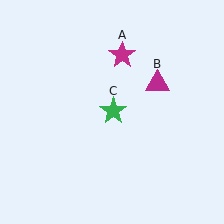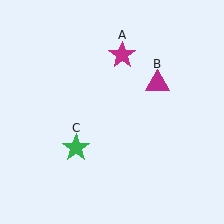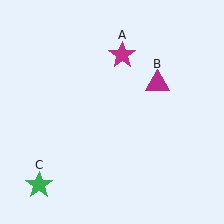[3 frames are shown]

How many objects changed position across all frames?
1 object changed position: green star (object C).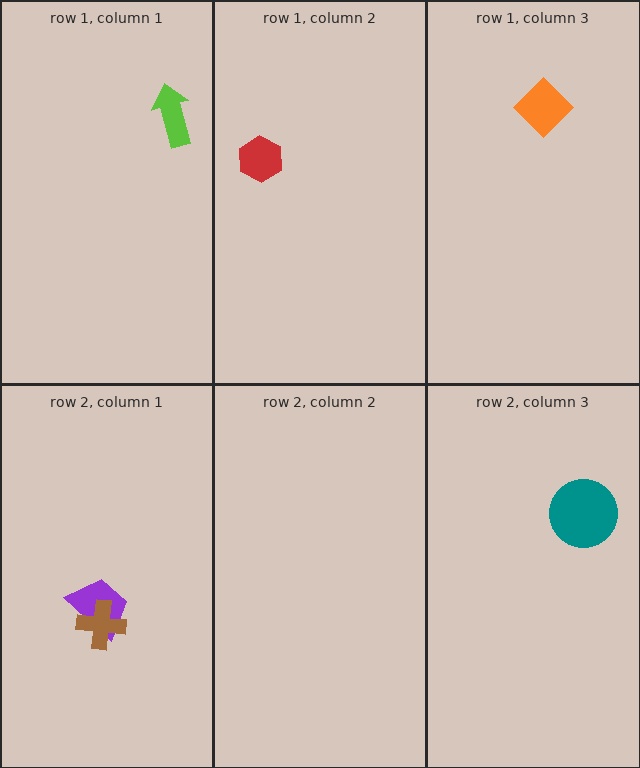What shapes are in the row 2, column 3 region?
The teal circle.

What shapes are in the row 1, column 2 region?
The red hexagon.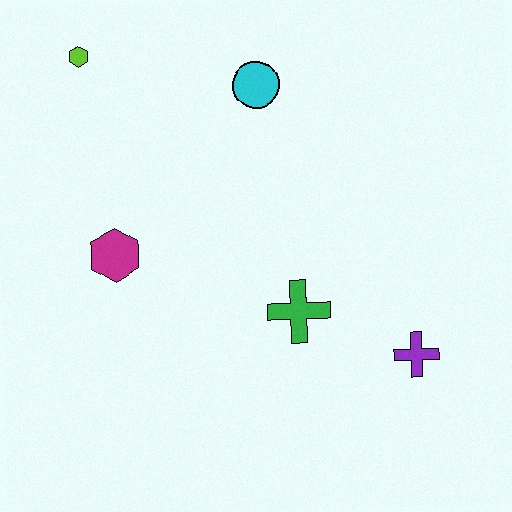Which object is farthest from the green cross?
The lime hexagon is farthest from the green cross.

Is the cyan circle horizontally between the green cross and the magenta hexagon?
Yes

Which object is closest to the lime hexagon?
The cyan circle is closest to the lime hexagon.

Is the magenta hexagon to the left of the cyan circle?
Yes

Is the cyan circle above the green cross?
Yes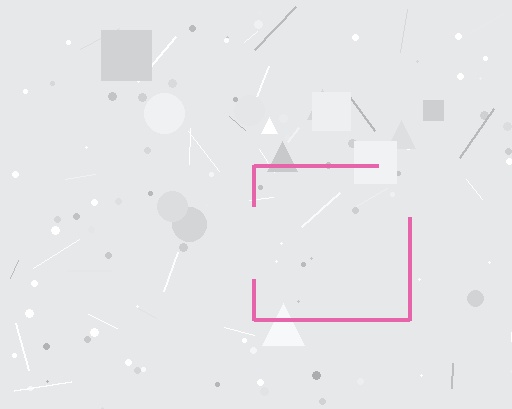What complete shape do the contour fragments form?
The contour fragments form a square.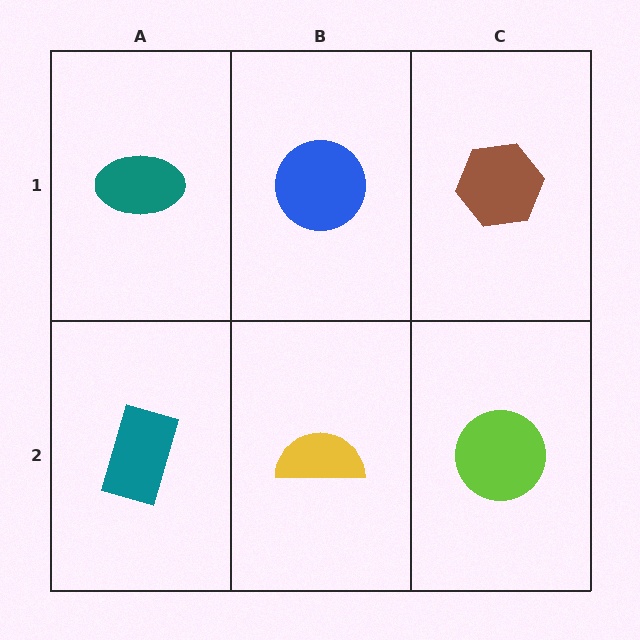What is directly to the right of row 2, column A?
A yellow semicircle.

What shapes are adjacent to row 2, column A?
A teal ellipse (row 1, column A), a yellow semicircle (row 2, column B).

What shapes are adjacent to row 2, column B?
A blue circle (row 1, column B), a teal rectangle (row 2, column A), a lime circle (row 2, column C).